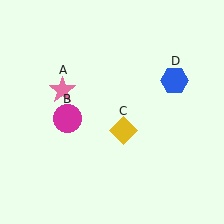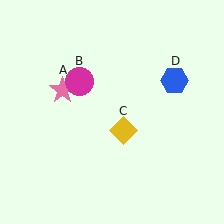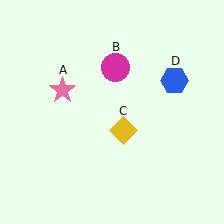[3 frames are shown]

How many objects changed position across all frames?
1 object changed position: magenta circle (object B).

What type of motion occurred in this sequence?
The magenta circle (object B) rotated clockwise around the center of the scene.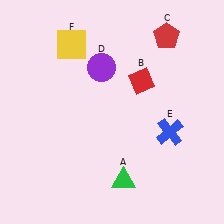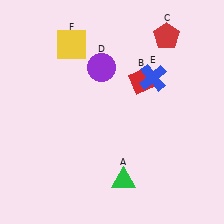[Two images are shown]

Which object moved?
The blue cross (E) moved up.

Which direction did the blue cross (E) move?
The blue cross (E) moved up.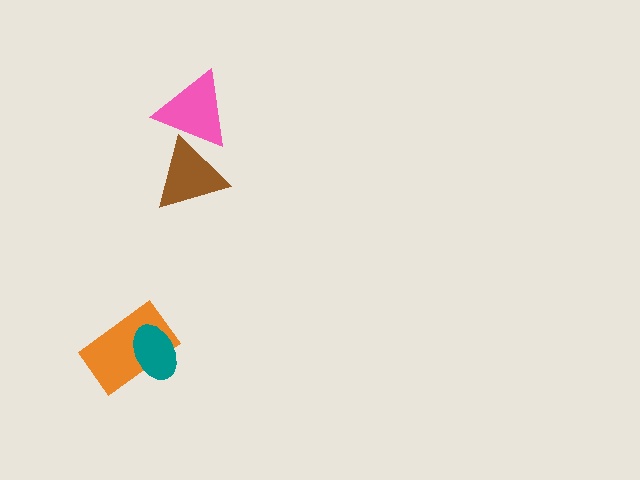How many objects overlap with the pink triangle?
1 object overlaps with the pink triangle.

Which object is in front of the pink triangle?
The brown triangle is in front of the pink triangle.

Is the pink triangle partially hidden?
Yes, it is partially covered by another shape.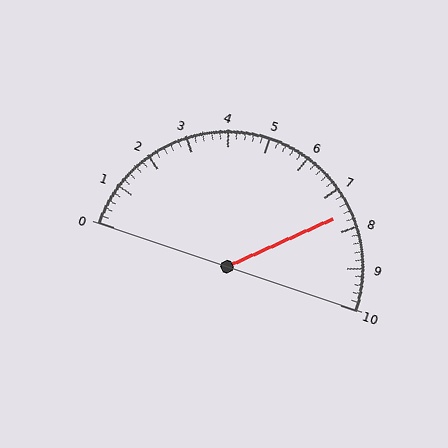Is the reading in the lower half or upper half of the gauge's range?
The reading is in the upper half of the range (0 to 10).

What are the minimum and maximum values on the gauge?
The gauge ranges from 0 to 10.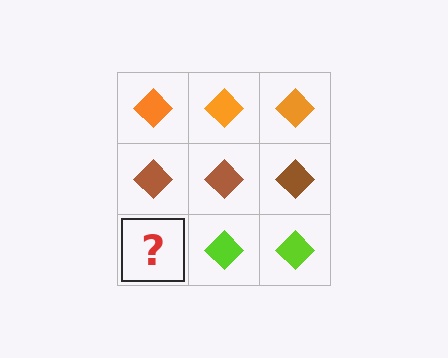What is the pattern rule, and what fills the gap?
The rule is that each row has a consistent color. The gap should be filled with a lime diamond.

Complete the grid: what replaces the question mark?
The question mark should be replaced with a lime diamond.